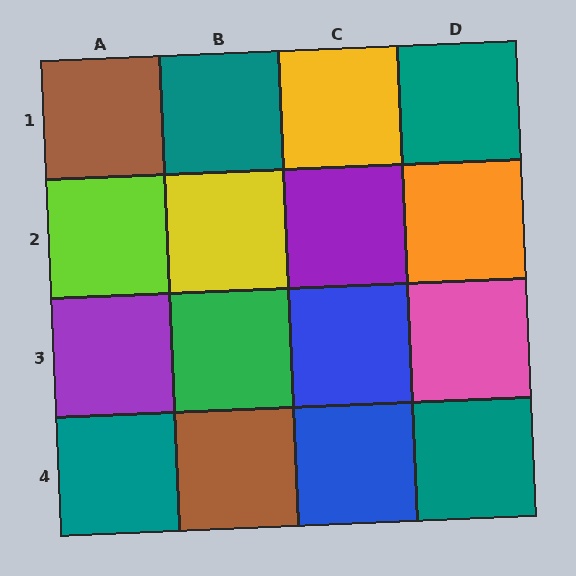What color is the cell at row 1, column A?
Brown.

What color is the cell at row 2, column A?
Lime.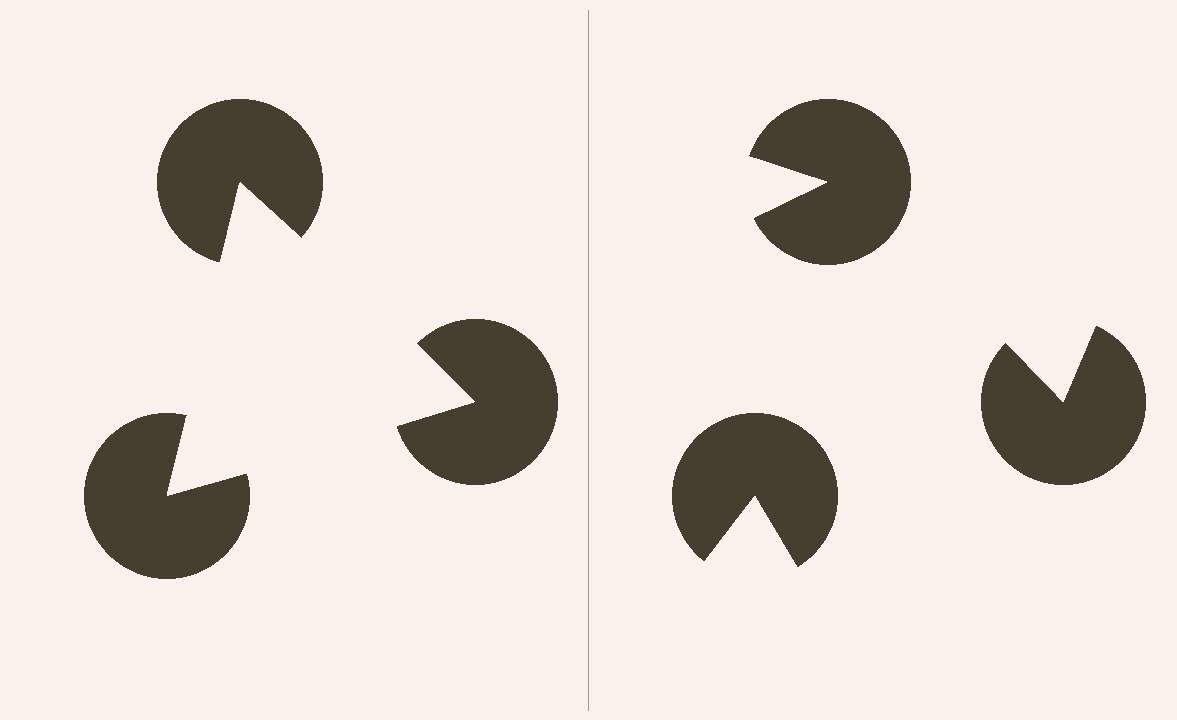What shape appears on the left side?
An illusory triangle.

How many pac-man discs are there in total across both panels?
6 — 3 on each side.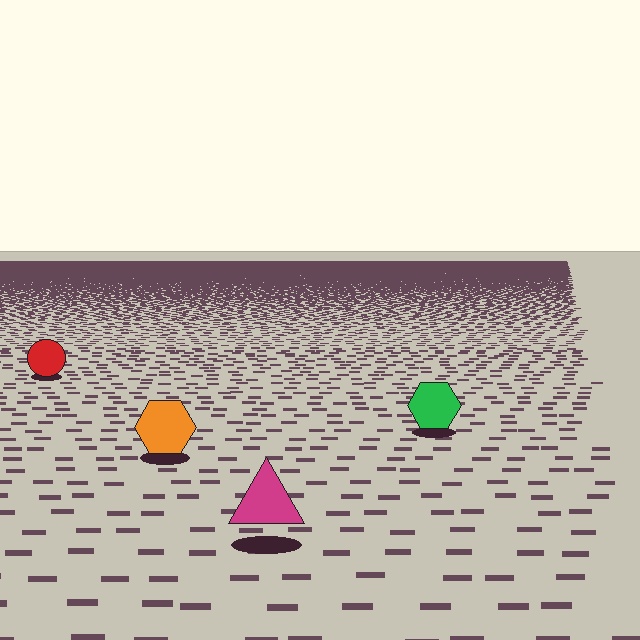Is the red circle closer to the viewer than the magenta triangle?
No. The magenta triangle is closer — you can tell from the texture gradient: the ground texture is coarser near it.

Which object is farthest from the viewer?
The red circle is farthest from the viewer. It appears smaller and the ground texture around it is denser.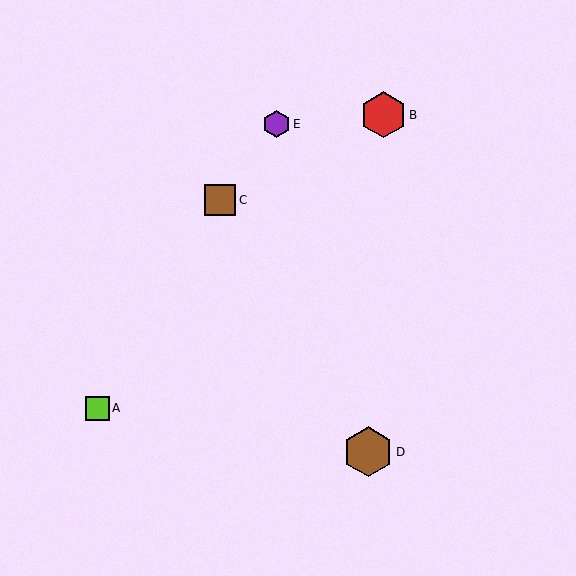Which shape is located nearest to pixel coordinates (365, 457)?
The brown hexagon (labeled D) at (368, 452) is nearest to that location.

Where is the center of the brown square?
The center of the brown square is at (220, 200).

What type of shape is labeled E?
Shape E is a purple hexagon.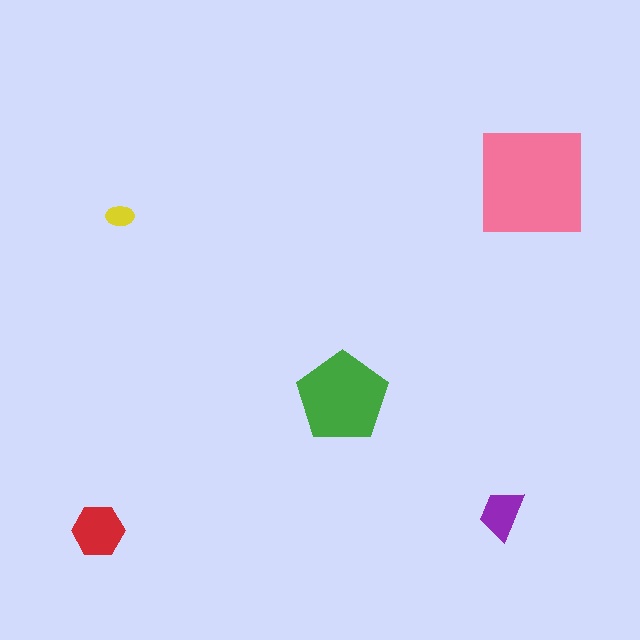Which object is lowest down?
The red hexagon is bottommost.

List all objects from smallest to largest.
The yellow ellipse, the purple trapezoid, the red hexagon, the green pentagon, the pink square.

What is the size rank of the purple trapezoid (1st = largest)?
4th.